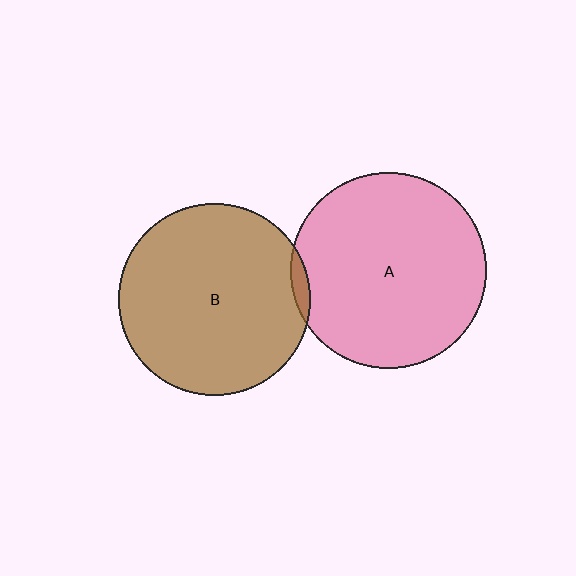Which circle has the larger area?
Circle A (pink).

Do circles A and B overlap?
Yes.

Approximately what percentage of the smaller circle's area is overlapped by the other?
Approximately 5%.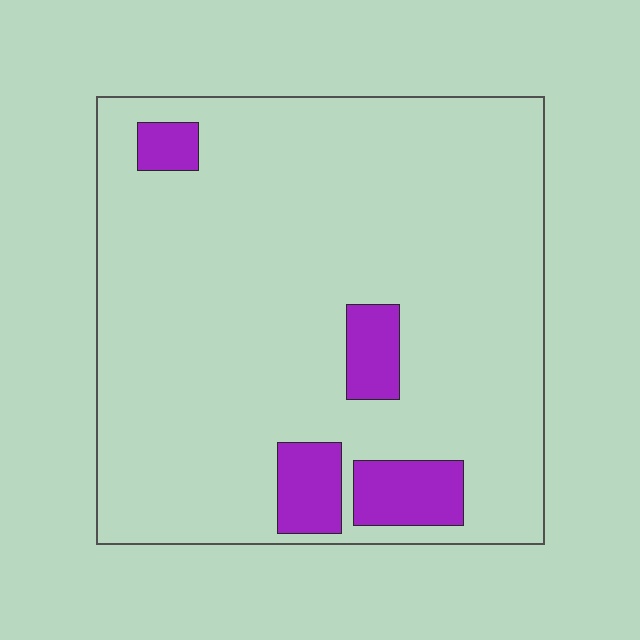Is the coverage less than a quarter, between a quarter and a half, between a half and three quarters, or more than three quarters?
Less than a quarter.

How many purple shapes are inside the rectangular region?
4.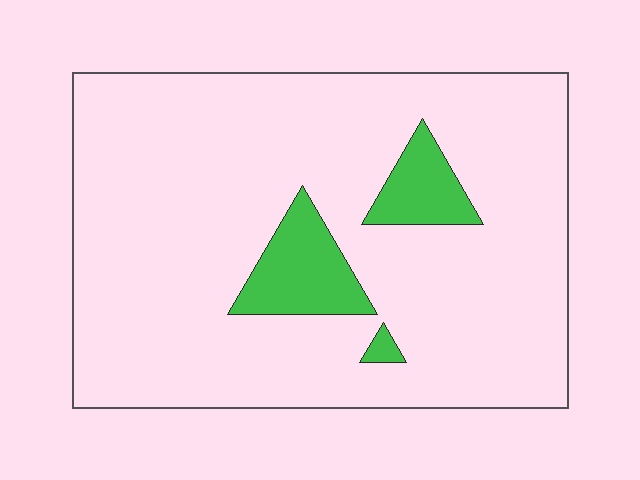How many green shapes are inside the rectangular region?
3.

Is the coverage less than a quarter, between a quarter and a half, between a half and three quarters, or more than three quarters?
Less than a quarter.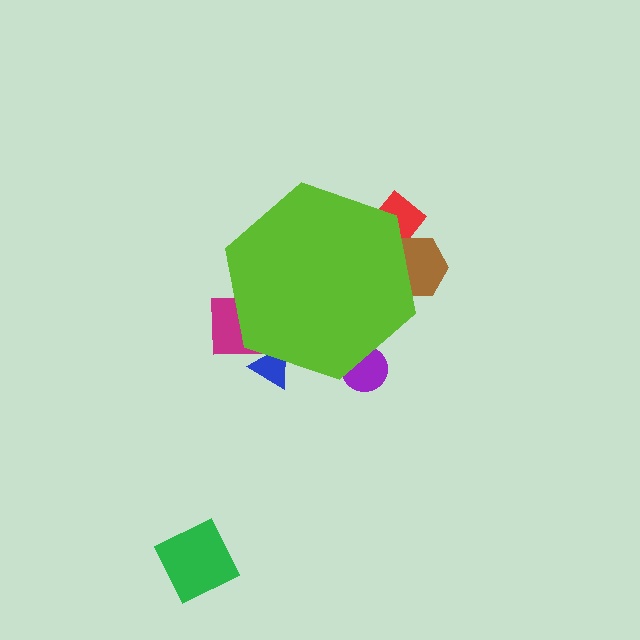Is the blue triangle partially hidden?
Yes, the blue triangle is partially hidden behind the lime hexagon.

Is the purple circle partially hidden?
Yes, the purple circle is partially hidden behind the lime hexagon.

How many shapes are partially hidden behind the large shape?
5 shapes are partially hidden.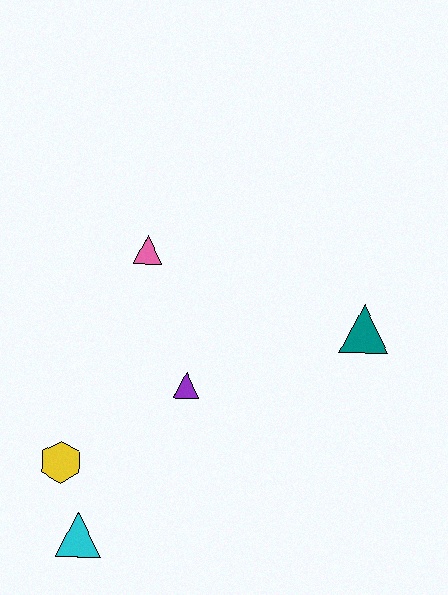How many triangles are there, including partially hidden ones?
There are 4 triangles.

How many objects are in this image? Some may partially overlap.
There are 5 objects.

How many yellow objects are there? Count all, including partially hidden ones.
There is 1 yellow object.